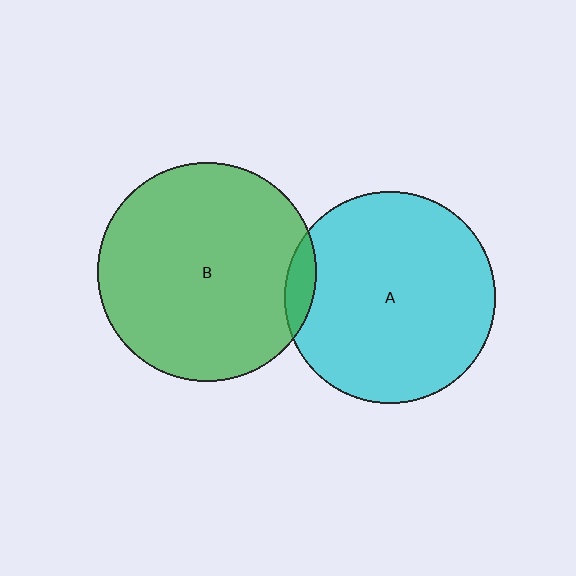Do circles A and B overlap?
Yes.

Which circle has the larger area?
Circle B (green).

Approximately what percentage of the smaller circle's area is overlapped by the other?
Approximately 5%.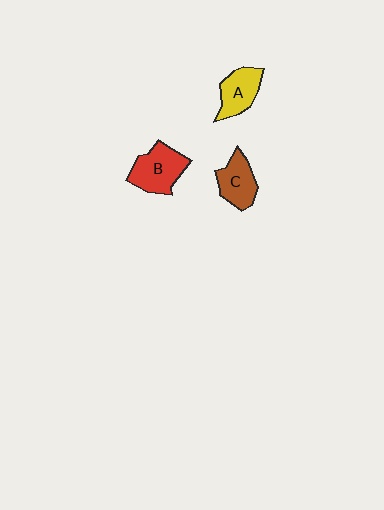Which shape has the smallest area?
Shape C (brown).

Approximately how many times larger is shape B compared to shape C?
Approximately 1.3 times.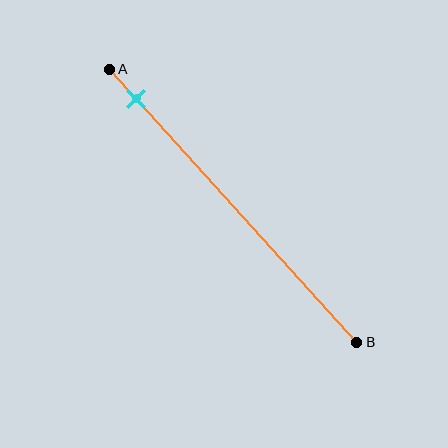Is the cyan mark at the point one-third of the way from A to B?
No, the mark is at about 10% from A, not at the 33% one-third point.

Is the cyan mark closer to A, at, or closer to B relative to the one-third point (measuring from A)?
The cyan mark is closer to point A than the one-third point of segment AB.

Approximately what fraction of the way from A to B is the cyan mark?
The cyan mark is approximately 10% of the way from A to B.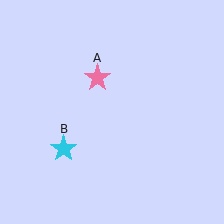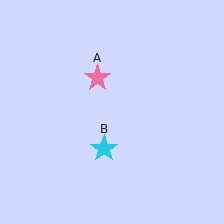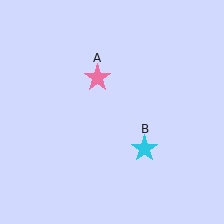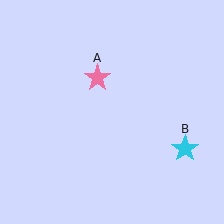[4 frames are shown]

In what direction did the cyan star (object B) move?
The cyan star (object B) moved right.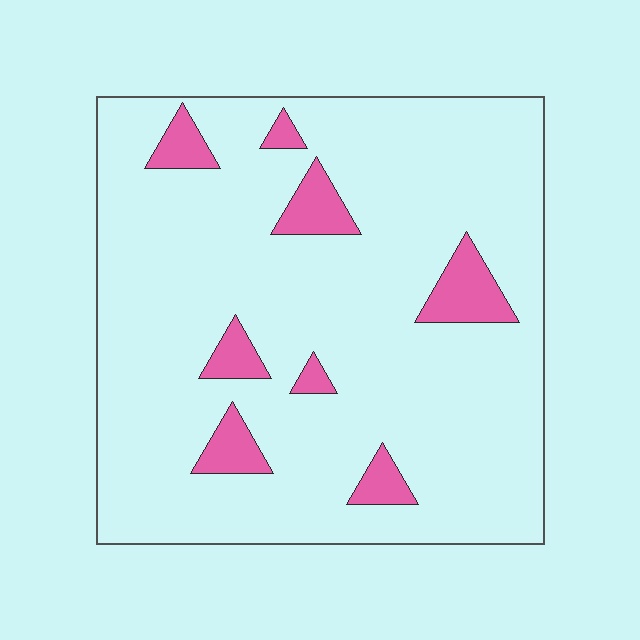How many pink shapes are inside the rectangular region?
8.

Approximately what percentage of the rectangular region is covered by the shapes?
Approximately 10%.